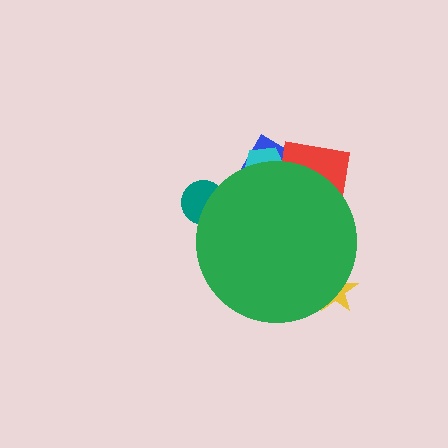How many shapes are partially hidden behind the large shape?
5 shapes are partially hidden.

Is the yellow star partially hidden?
Yes, the yellow star is partially hidden behind the green circle.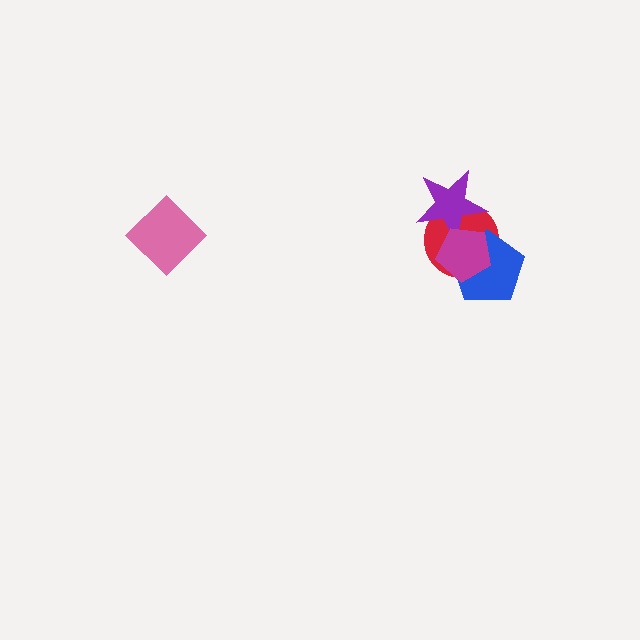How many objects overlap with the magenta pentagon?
3 objects overlap with the magenta pentagon.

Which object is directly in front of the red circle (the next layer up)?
The blue pentagon is directly in front of the red circle.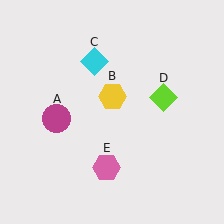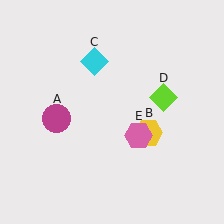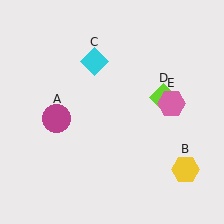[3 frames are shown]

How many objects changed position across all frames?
2 objects changed position: yellow hexagon (object B), pink hexagon (object E).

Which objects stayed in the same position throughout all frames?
Magenta circle (object A) and cyan diamond (object C) and lime diamond (object D) remained stationary.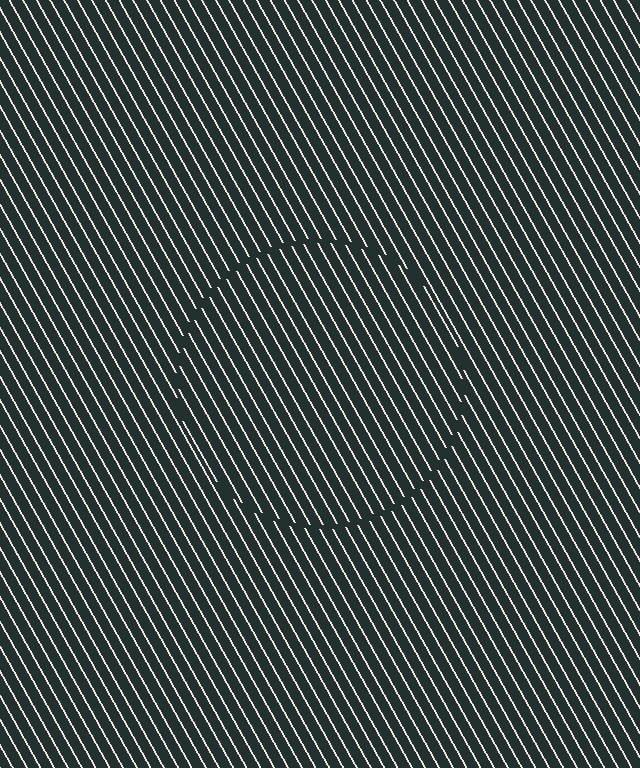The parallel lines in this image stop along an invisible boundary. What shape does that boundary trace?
An illusory circle. The interior of the shape contains the same grating, shifted by half a period — the contour is defined by the phase discontinuity where line-ends from the inner and outer gratings abut.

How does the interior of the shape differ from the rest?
The interior of the shape contains the same grating, shifted by half a period — the contour is defined by the phase discontinuity where line-ends from the inner and outer gratings abut.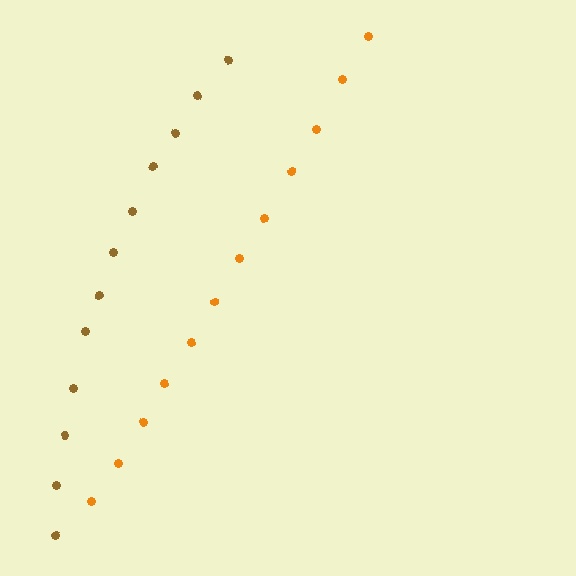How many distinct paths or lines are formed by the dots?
There are 2 distinct paths.